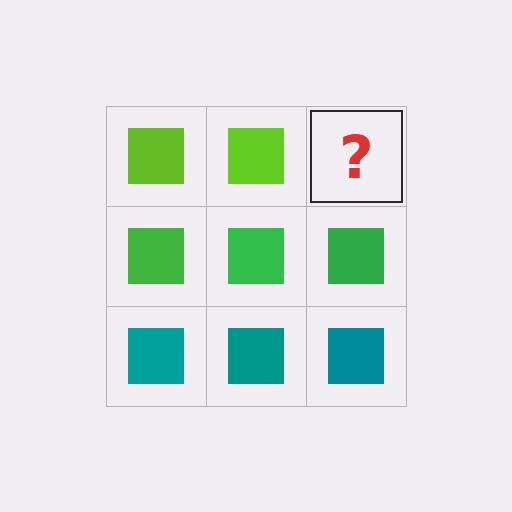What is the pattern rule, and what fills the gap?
The rule is that each row has a consistent color. The gap should be filled with a lime square.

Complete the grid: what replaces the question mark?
The question mark should be replaced with a lime square.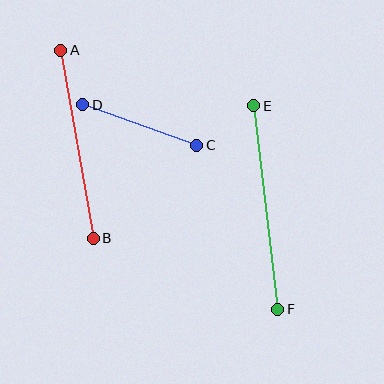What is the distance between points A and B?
The distance is approximately 191 pixels.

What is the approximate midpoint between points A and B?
The midpoint is at approximately (77, 144) pixels.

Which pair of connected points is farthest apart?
Points E and F are farthest apart.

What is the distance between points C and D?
The distance is approximately 121 pixels.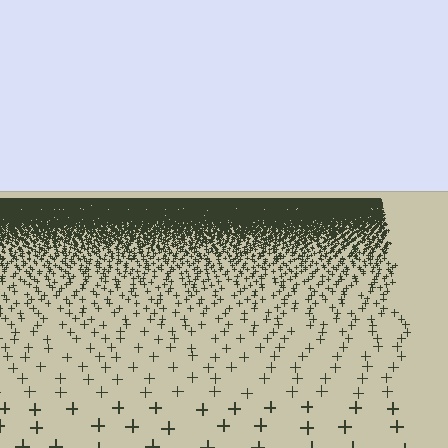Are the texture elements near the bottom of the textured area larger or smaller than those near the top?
Larger. Near the bottom, elements are closer to the viewer and appear at a bigger on-screen size.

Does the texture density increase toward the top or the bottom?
Density increases toward the top.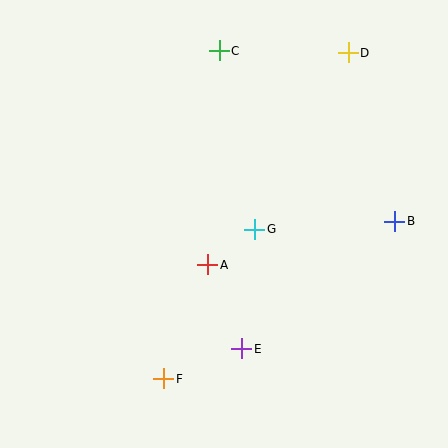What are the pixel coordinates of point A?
Point A is at (208, 265).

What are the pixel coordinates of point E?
Point E is at (242, 349).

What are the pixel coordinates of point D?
Point D is at (348, 53).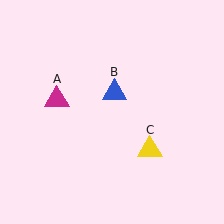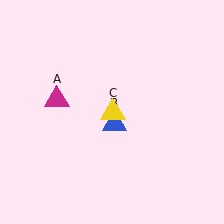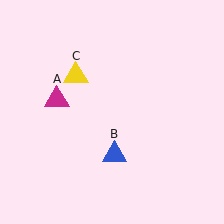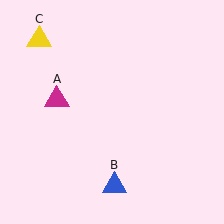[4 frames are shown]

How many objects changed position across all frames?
2 objects changed position: blue triangle (object B), yellow triangle (object C).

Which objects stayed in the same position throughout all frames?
Magenta triangle (object A) remained stationary.